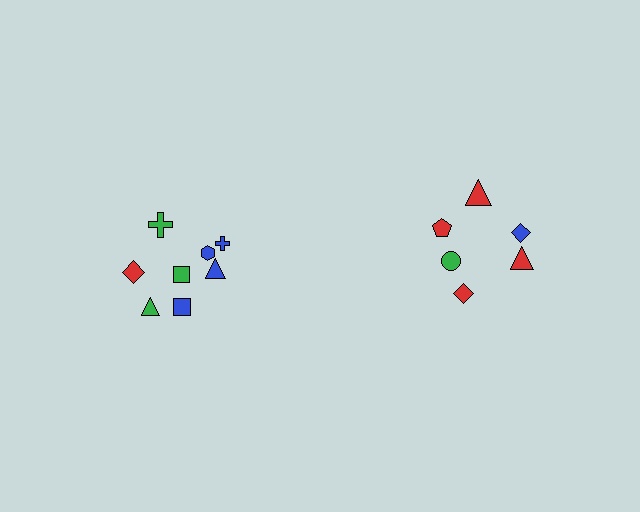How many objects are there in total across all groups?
There are 14 objects.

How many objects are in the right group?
There are 6 objects.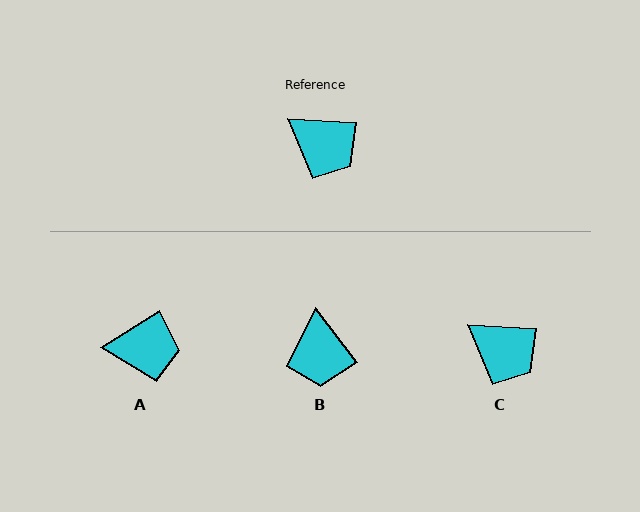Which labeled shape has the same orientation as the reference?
C.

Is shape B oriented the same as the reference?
No, it is off by about 49 degrees.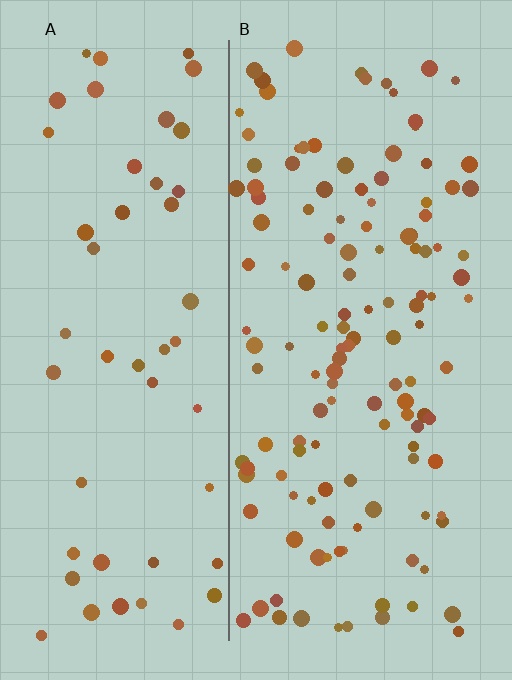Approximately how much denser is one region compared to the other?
Approximately 2.6× — region B over region A.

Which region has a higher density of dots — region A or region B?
B (the right).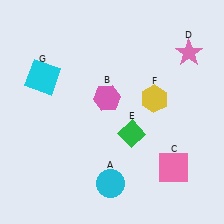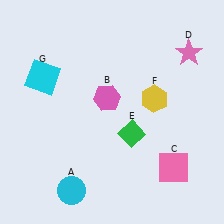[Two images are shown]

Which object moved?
The cyan circle (A) moved left.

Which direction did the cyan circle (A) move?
The cyan circle (A) moved left.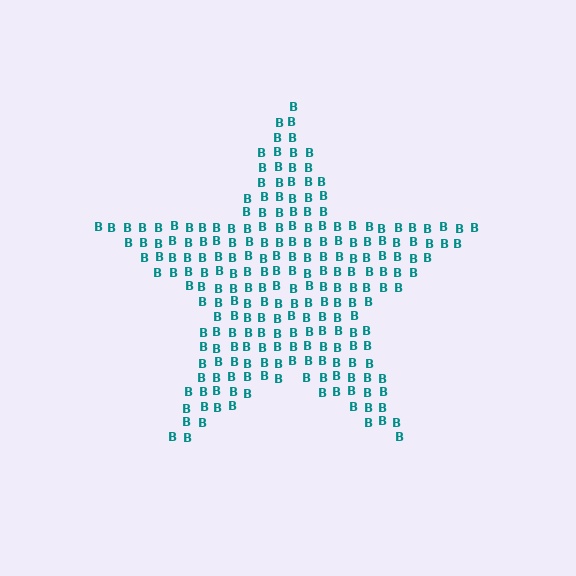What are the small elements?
The small elements are letter B's.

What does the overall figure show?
The overall figure shows a star.